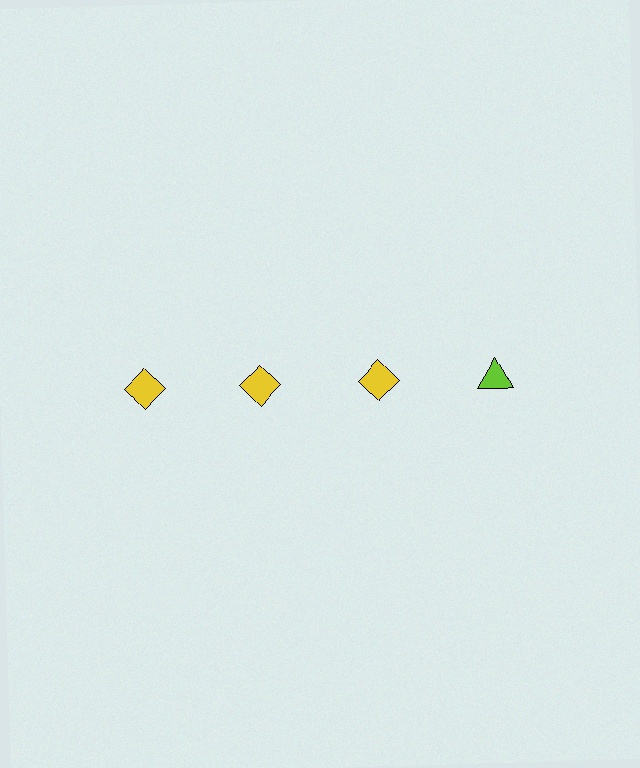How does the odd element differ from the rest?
It differs in both color (lime instead of yellow) and shape (triangle instead of diamond).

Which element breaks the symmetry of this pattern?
The lime triangle in the top row, second from right column breaks the symmetry. All other shapes are yellow diamonds.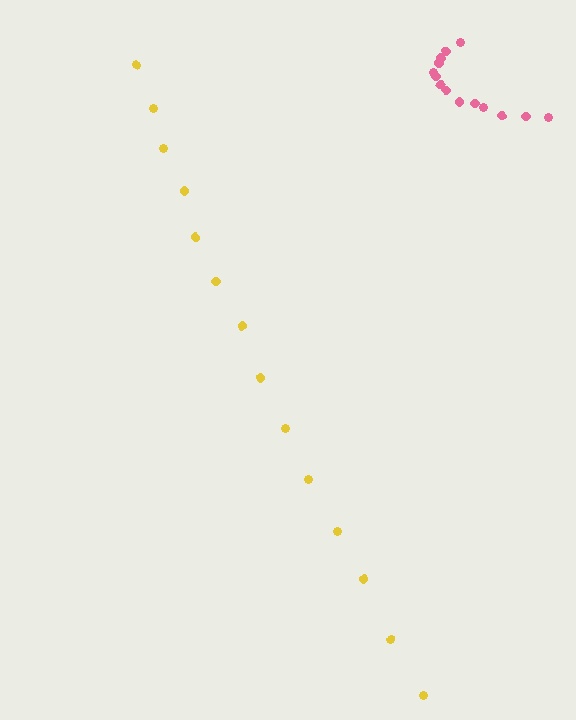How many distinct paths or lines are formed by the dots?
There are 2 distinct paths.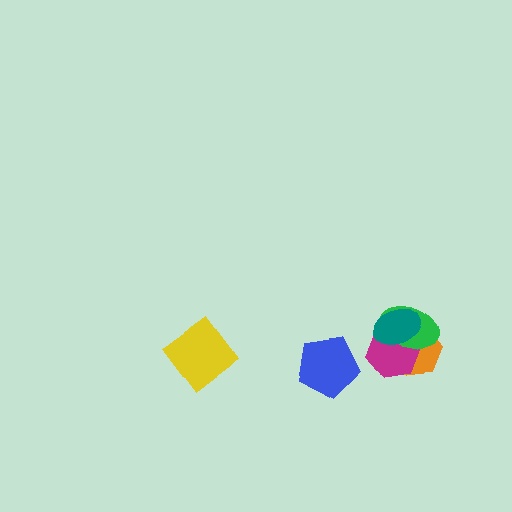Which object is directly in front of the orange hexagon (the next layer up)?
The magenta hexagon is directly in front of the orange hexagon.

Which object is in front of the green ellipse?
The teal ellipse is in front of the green ellipse.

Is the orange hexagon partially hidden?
Yes, it is partially covered by another shape.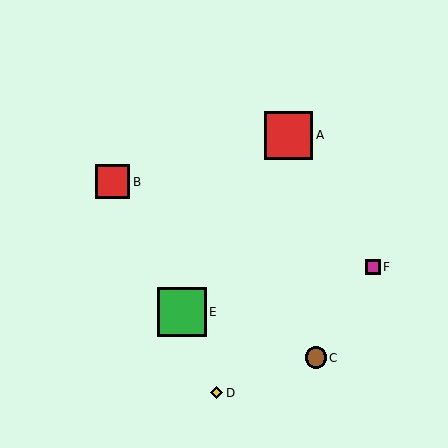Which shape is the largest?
The green square (labeled E) is the largest.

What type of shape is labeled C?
Shape C is a brown circle.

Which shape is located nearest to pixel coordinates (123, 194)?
The red square (labeled B) at (113, 182) is nearest to that location.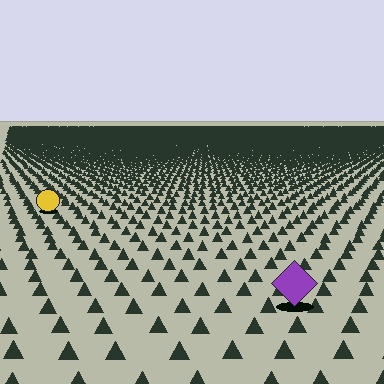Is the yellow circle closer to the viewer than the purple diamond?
No. The purple diamond is closer — you can tell from the texture gradient: the ground texture is coarser near it.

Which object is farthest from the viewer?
The yellow circle is farthest from the viewer. It appears smaller and the ground texture around it is denser.